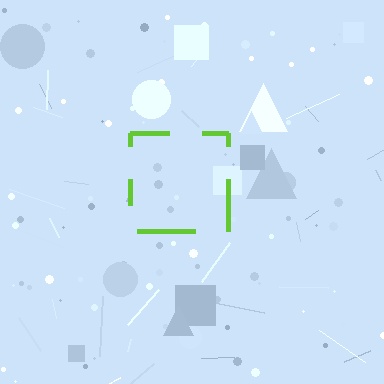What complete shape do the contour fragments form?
The contour fragments form a square.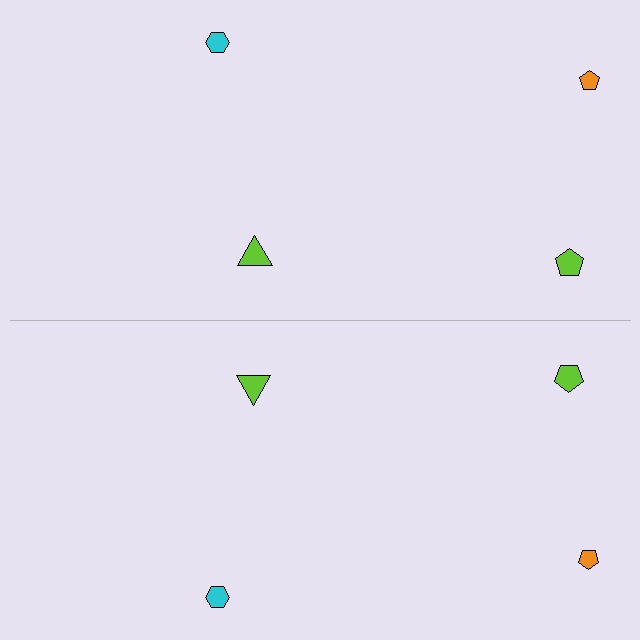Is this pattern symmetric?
Yes, this pattern has bilateral (reflection) symmetry.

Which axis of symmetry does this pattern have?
The pattern has a horizontal axis of symmetry running through the center of the image.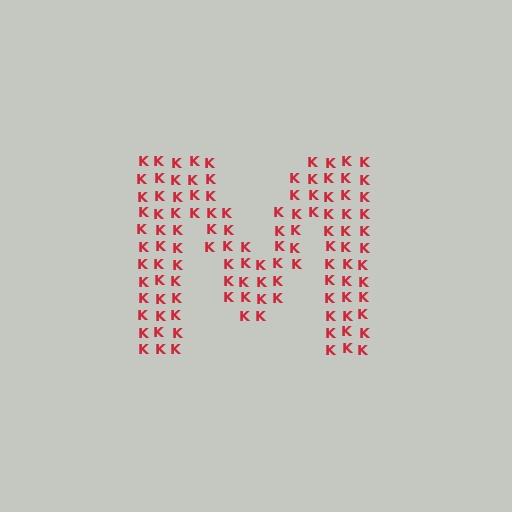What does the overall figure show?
The overall figure shows the letter M.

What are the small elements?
The small elements are letter K's.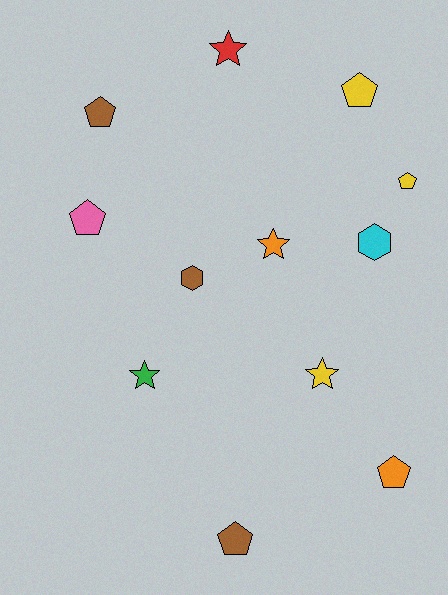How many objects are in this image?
There are 12 objects.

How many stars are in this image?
There are 4 stars.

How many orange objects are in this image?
There are 2 orange objects.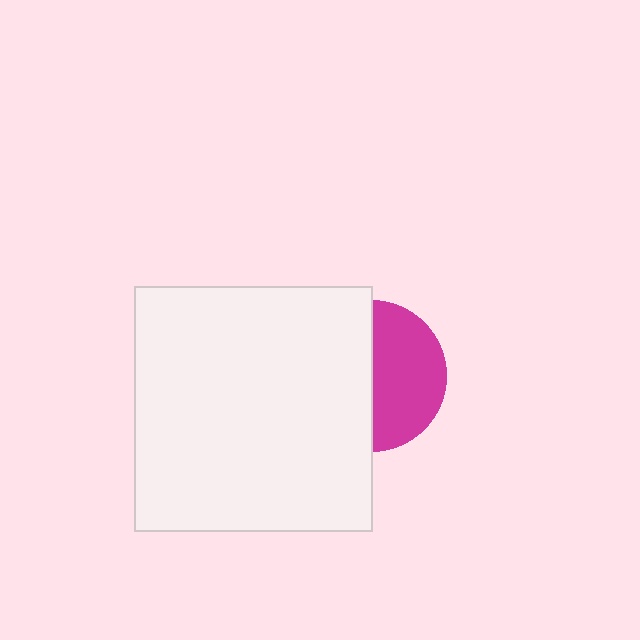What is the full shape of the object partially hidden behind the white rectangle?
The partially hidden object is a magenta circle.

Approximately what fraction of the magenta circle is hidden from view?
Roughly 52% of the magenta circle is hidden behind the white rectangle.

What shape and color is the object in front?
The object in front is a white rectangle.